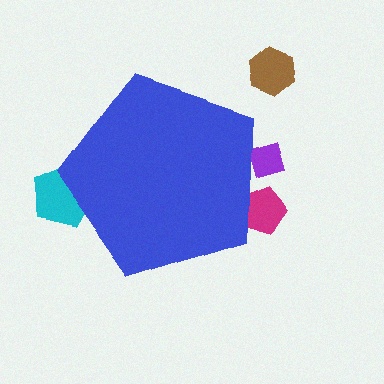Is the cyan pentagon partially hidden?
Yes, the cyan pentagon is partially hidden behind the blue pentagon.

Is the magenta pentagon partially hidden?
Yes, the magenta pentagon is partially hidden behind the blue pentagon.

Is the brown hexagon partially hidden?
No, the brown hexagon is fully visible.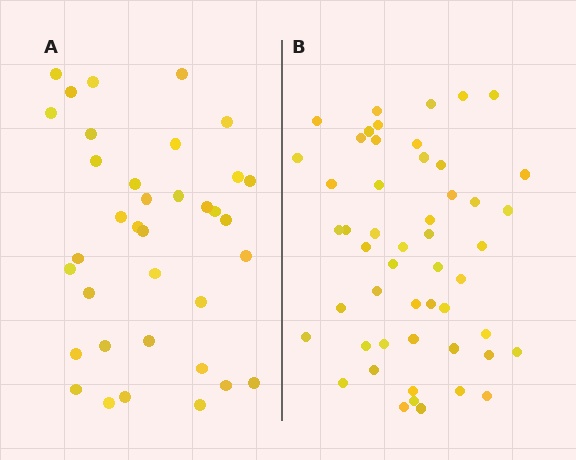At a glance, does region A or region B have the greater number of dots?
Region B (the right region) has more dots.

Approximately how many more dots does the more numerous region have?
Region B has approximately 15 more dots than region A.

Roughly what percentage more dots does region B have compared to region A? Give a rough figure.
About 40% more.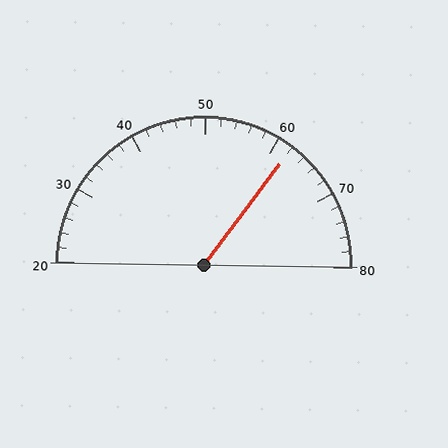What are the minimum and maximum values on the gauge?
The gauge ranges from 20 to 80.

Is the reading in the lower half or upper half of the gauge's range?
The reading is in the upper half of the range (20 to 80).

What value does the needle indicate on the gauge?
The needle indicates approximately 62.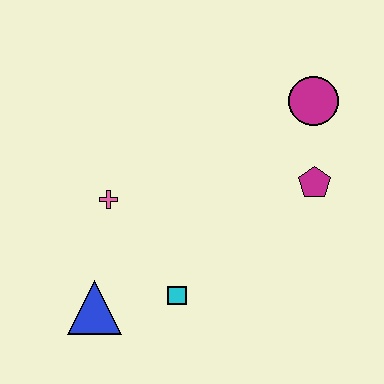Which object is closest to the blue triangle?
The cyan square is closest to the blue triangle.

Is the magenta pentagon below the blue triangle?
No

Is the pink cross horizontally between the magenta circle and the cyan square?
No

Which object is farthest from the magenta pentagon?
The blue triangle is farthest from the magenta pentagon.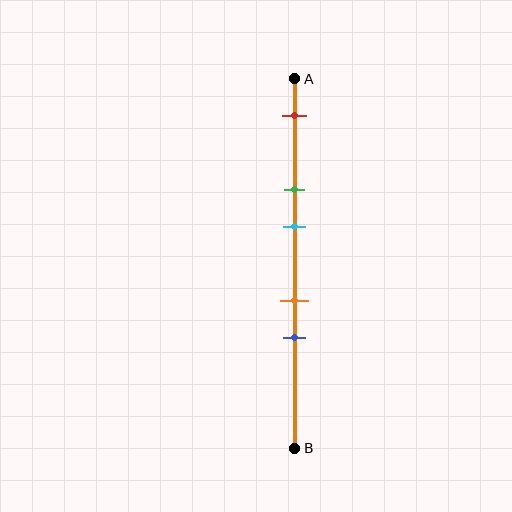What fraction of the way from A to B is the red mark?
The red mark is approximately 10% (0.1) of the way from A to B.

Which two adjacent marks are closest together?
The orange and blue marks are the closest adjacent pair.